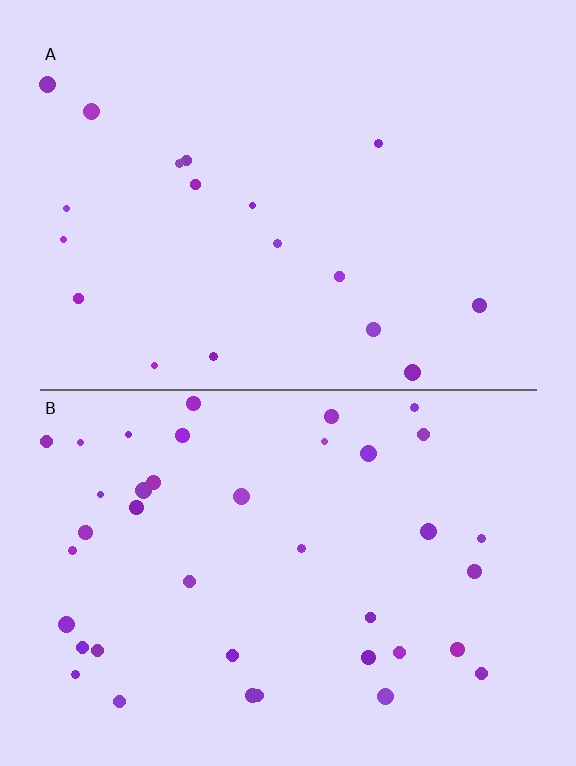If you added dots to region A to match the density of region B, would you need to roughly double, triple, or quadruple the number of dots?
Approximately double.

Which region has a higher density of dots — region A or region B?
B (the bottom).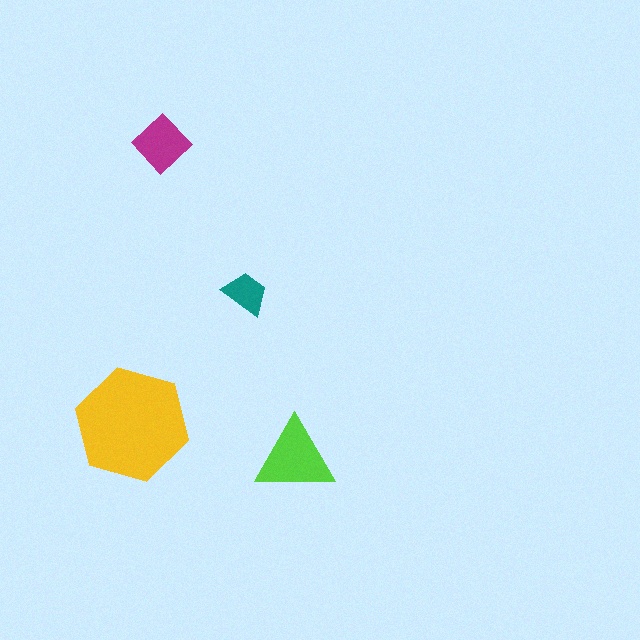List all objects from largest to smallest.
The yellow hexagon, the lime triangle, the magenta diamond, the teal trapezoid.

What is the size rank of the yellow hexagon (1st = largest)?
1st.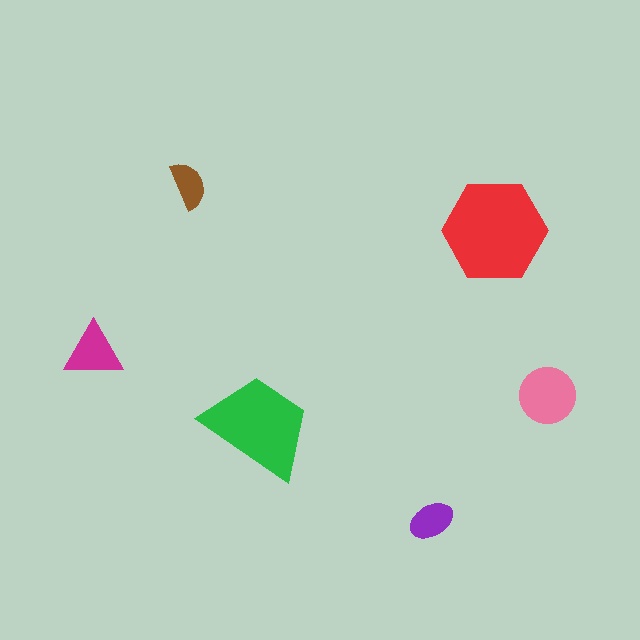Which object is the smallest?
The brown semicircle.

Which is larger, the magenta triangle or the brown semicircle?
The magenta triangle.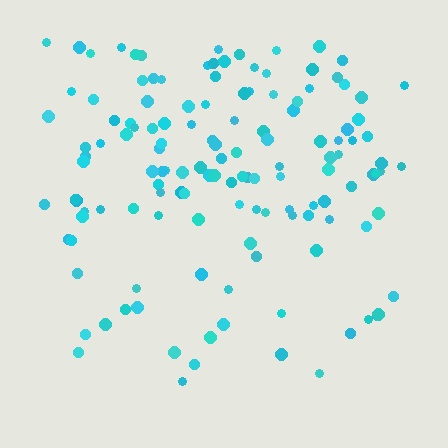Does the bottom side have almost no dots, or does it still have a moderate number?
Still a moderate number, just noticeably fewer than the top.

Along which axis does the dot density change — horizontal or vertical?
Vertical.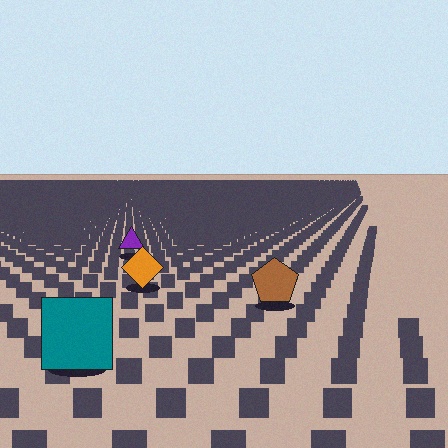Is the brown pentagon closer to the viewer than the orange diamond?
Yes. The brown pentagon is closer — you can tell from the texture gradient: the ground texture is coarser near it.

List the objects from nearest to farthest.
From nearest to farthest: the teal square, the brown pentagon, the orange diamond, the purple triangle.